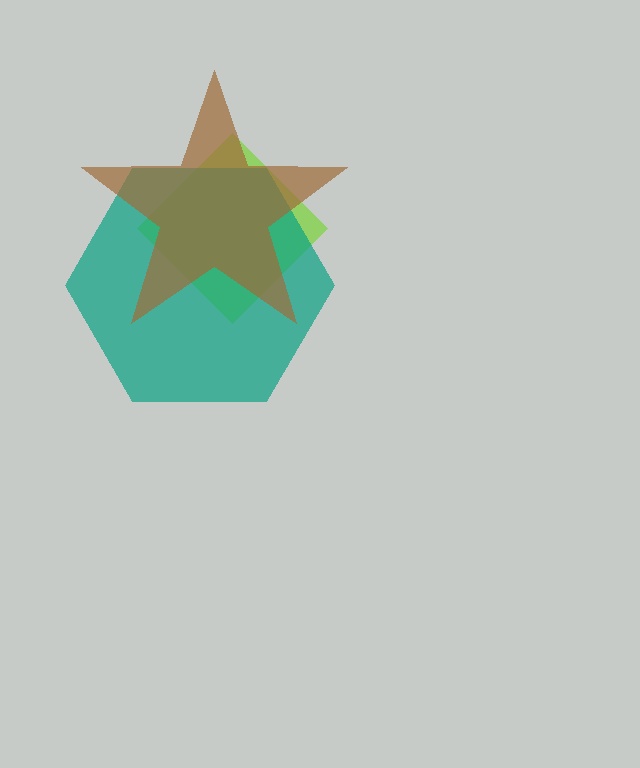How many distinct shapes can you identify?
There are 3 distinct shapes: a lime diamond, a teal hexagon, a brown star.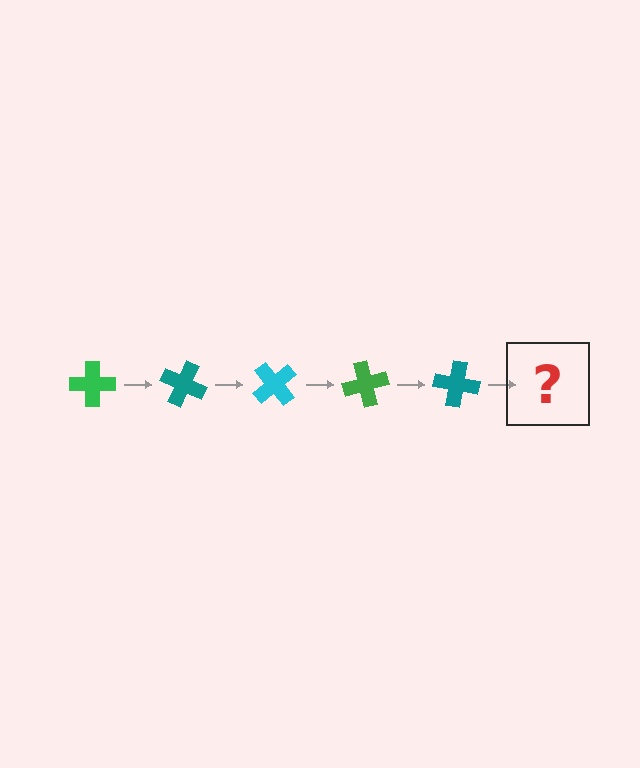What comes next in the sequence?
The next element should be a cyan cross, rotated 125 degrees from the start.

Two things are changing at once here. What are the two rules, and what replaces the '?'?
The two rules are that it rotates 25 degrees each step and the color cycles through green, teal, and cyan. The '?' should be a cyan cross, rotated 125 degrees from the start.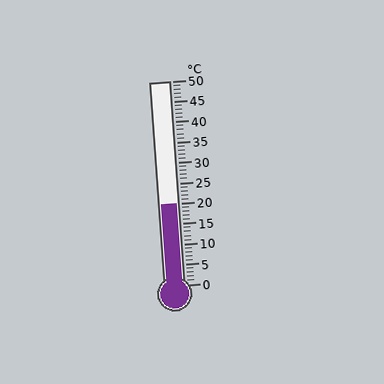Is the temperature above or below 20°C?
The temperature is at 20°C.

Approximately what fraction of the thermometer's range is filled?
The thermometer is filled to approximately 40% of its range.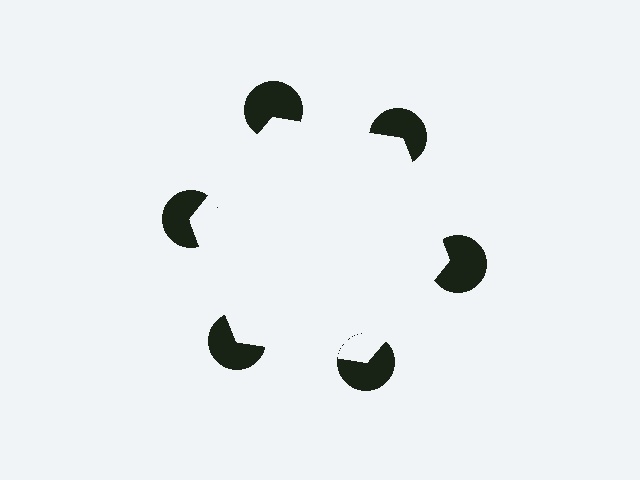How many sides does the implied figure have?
6 sides.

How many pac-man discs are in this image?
There are 6 — one at each vertex of the illusory hexagon.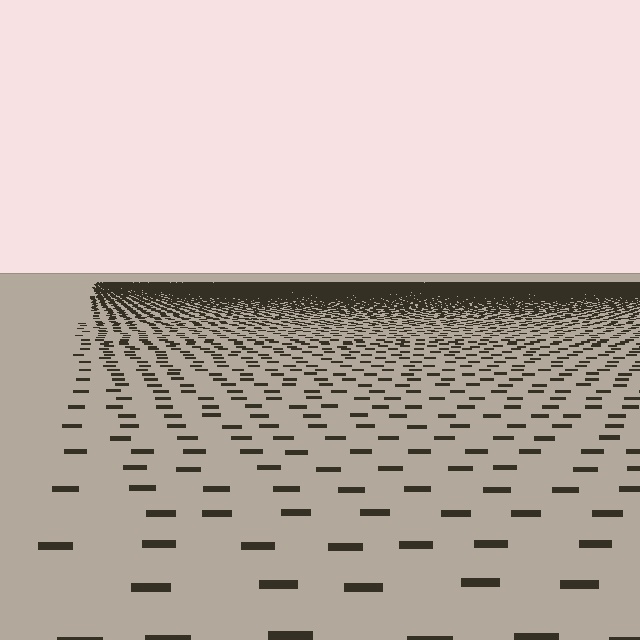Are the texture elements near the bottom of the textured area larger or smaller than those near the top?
Larger. Near the bottom, elements are closer to the viewer and appear at a bigger on-screen size.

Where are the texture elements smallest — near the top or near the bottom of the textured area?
Near the top.